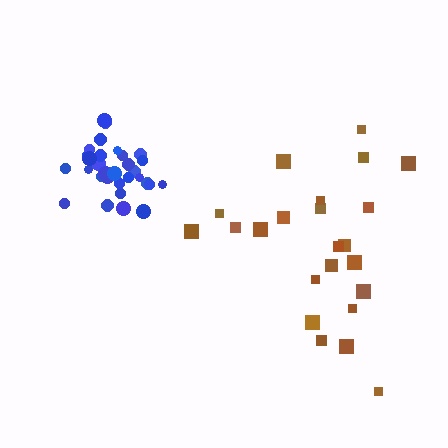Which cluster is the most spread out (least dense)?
Brown.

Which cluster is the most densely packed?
Blue.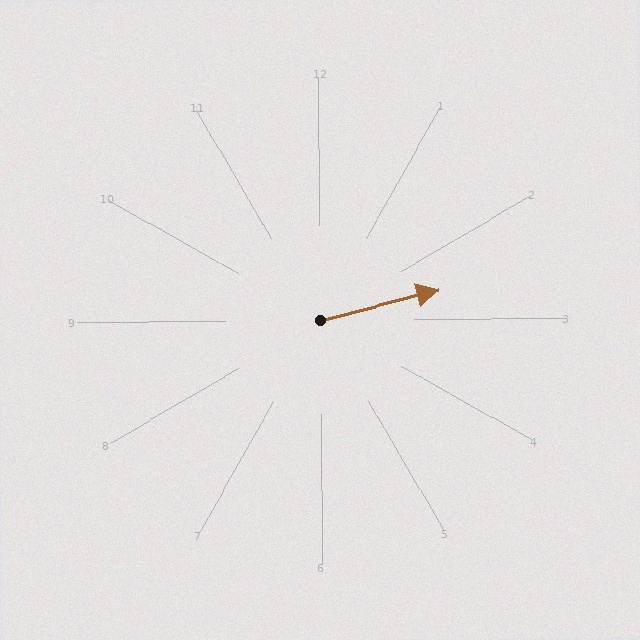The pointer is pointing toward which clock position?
Roughly 3 o'clock.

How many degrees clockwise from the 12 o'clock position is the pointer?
Approximately 76 degrees.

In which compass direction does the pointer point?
East.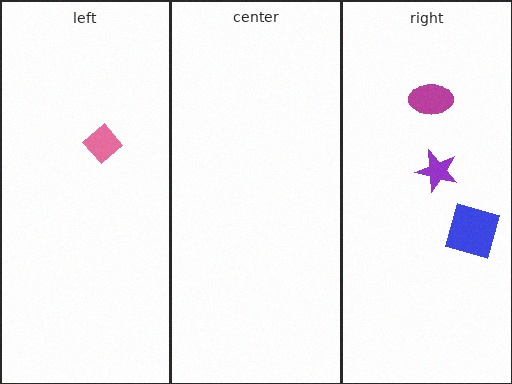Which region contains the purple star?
The right region.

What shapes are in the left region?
The pink diamond.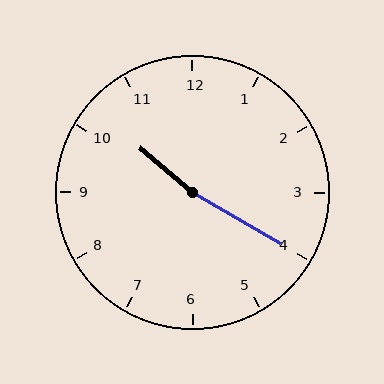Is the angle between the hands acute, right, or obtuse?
It is obtuse.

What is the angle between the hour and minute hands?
Approximately 170 degrees.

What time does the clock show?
10:20.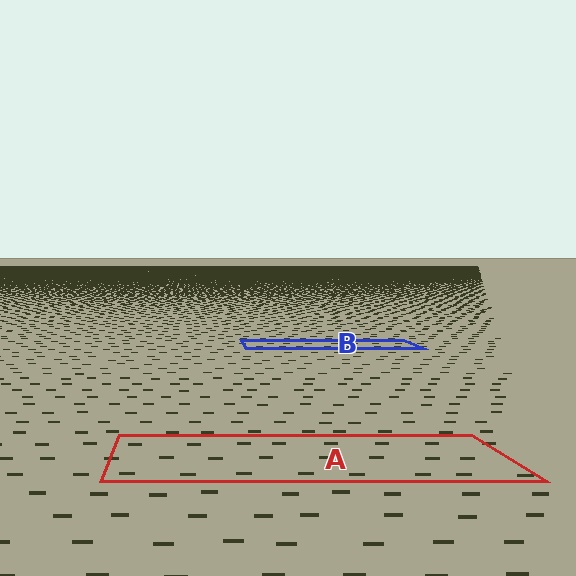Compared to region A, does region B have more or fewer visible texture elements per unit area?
Region B has more texture elements per unit area — they are packed more densely because it is farther away.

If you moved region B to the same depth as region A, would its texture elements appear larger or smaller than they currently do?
They would appear larger. At a closer depth, the same texture elements are projected at a bigger on-screen size.